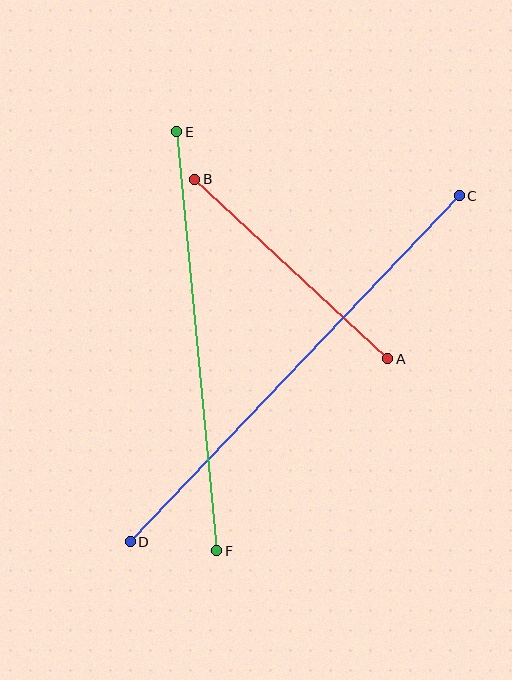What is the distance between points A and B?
The distance is approximately 263 pixels.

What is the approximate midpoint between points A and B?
The midpoint is at approximately (291, 269) pixels.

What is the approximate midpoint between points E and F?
The midpoint is at approximately (197, 341) pixels.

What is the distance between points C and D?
The distance is approximately 478 pixels.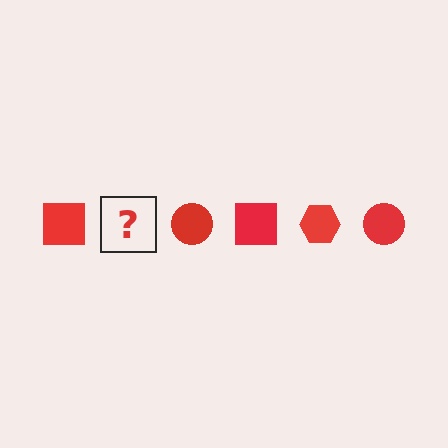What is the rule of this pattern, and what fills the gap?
The rule is that the pattern cycles through square, hexagon, circle shapes in red. The gap should be filled with a red hexagon.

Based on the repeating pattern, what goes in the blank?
The blank should be a red hexagon.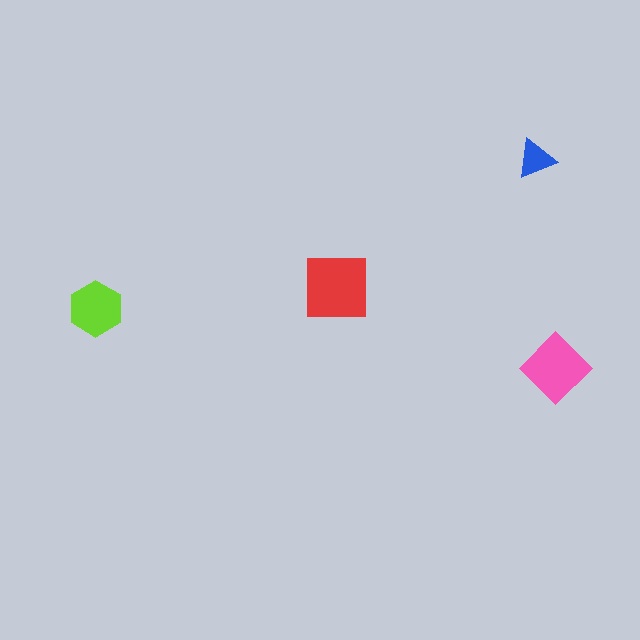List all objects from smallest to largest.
The blue triangle, the lime hexagon, the pink diamond, the red square.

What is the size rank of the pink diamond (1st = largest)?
2nd.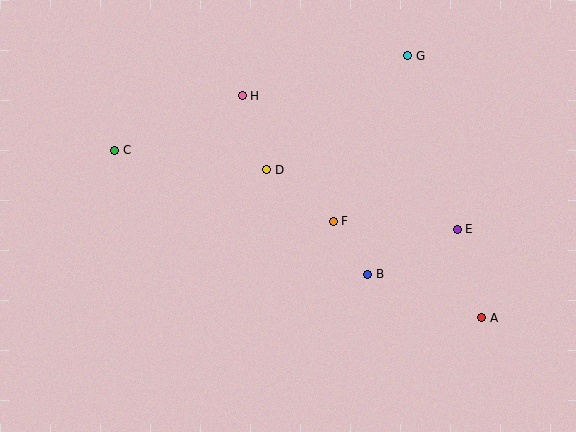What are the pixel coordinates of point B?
Point B is at (368, 274).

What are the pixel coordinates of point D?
Point D is at (267, 170).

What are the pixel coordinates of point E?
Point E is at (457, 229).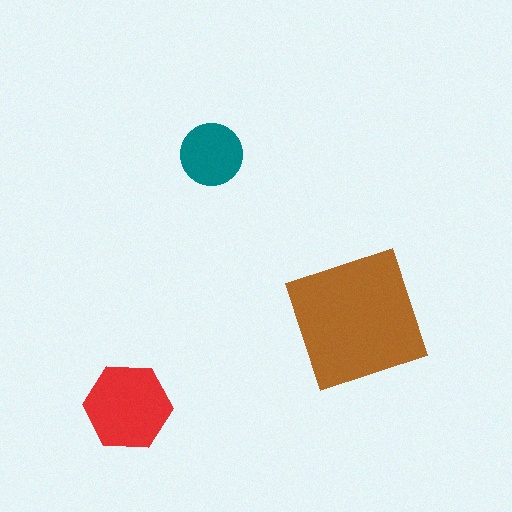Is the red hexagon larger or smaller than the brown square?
Smaller.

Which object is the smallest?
The teal circle.